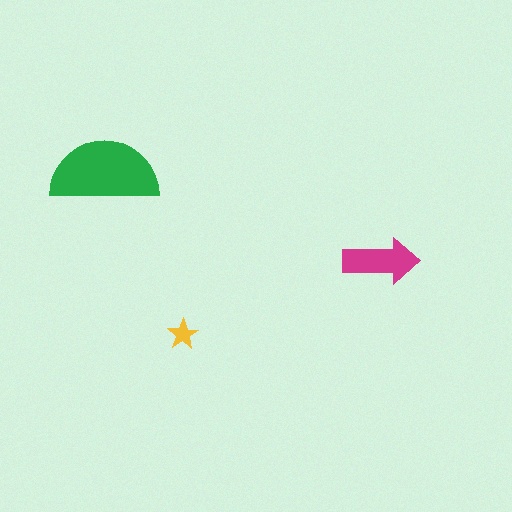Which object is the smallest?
The yellow star.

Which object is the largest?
The green semicircle.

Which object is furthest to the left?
The green semicircle is leftmost.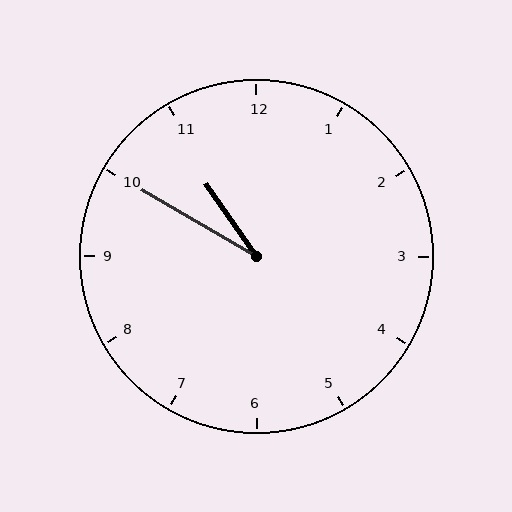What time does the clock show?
10:50.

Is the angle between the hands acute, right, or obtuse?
It is acute.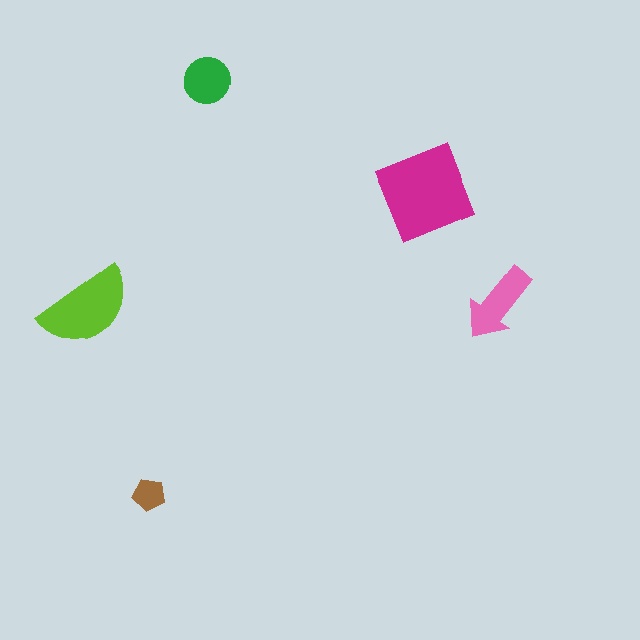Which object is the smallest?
The brown pentagon.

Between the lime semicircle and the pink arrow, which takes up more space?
The lime semicircle.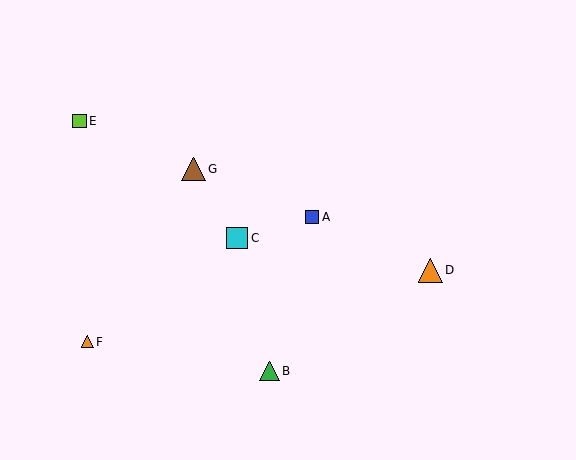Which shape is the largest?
The orange triangle (labeled D) is the largest.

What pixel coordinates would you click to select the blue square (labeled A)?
Click at (312, 217) to select the blue square A.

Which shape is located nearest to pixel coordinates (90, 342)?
The orange triangle (labeled F) at (87, 342) is nearest to that location.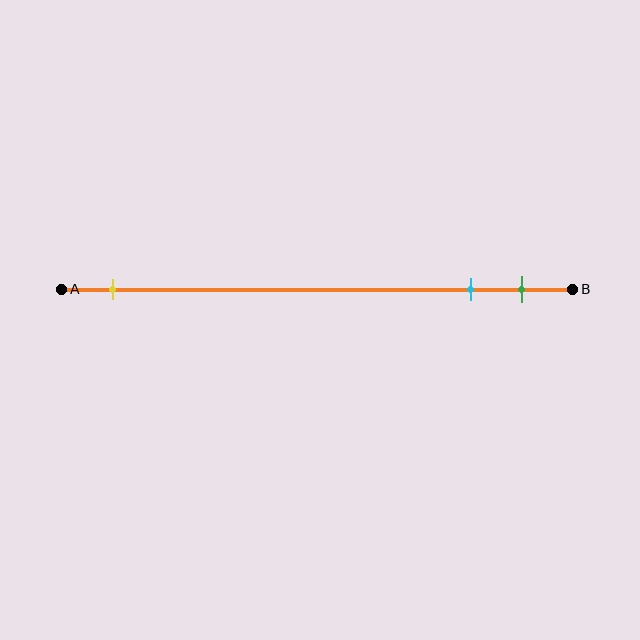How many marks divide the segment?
There are 3 marks dividing the segment.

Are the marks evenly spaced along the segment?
No, the marks are not evenly spaced.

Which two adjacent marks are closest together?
The cyan and green marks are the closest adjacent pair.